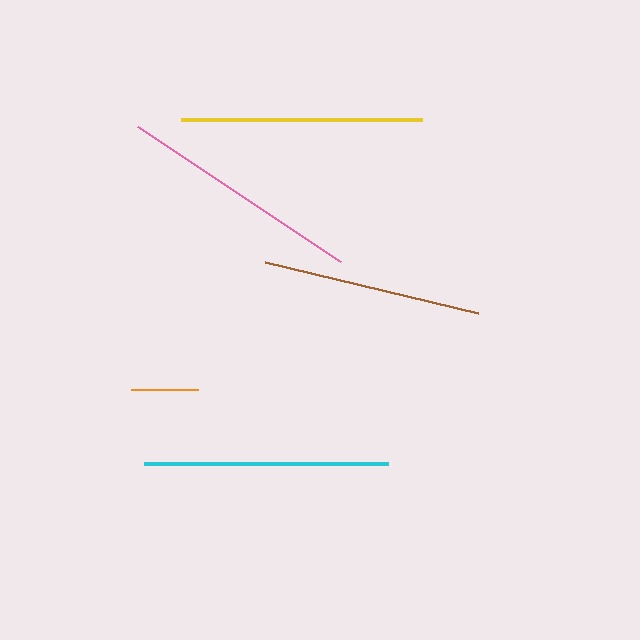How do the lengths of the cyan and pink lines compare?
The cyan and pink lines are approximately the same length.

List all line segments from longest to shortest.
From longest to shortest: cyan, pink, yellow, brown, orange.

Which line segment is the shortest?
The orange line is the shortest at approximately 67 pixels.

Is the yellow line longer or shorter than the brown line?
The yellow line is longer than the brown line.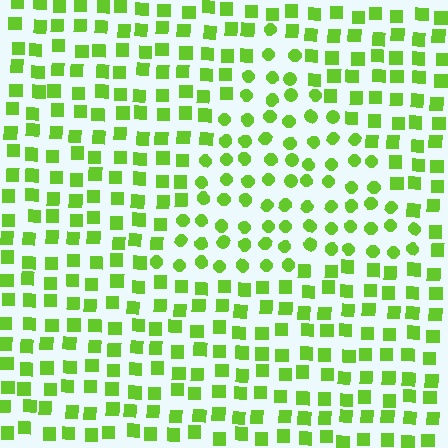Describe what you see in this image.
The image is filled with small lime elements arranged in a uniform grid. A triangle-shaped region contains circles, while the surrounding area contains squares. The boundary is defined purely by the change in element shape.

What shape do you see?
I see a triangle.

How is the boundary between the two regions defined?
The boundary is defined by a change in element shape: circles inside vs. squares outside. All elements share the same color and spacing.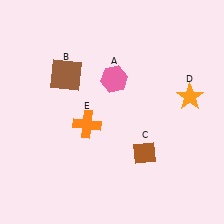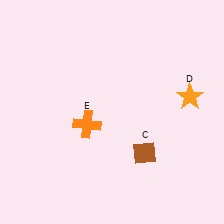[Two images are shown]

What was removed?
The brown square (B), the pink hexagon (A) were removed in Image 2.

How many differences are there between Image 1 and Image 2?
There are 2 differences between the two images.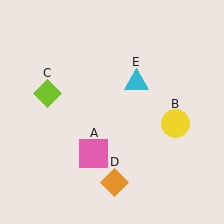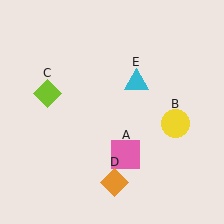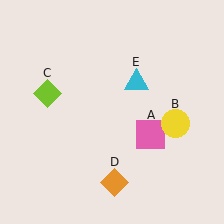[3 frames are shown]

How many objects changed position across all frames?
1 object changed position: pink square (object A).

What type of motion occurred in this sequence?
The pink square (object A) rotated counterclockwise around the center of the scene.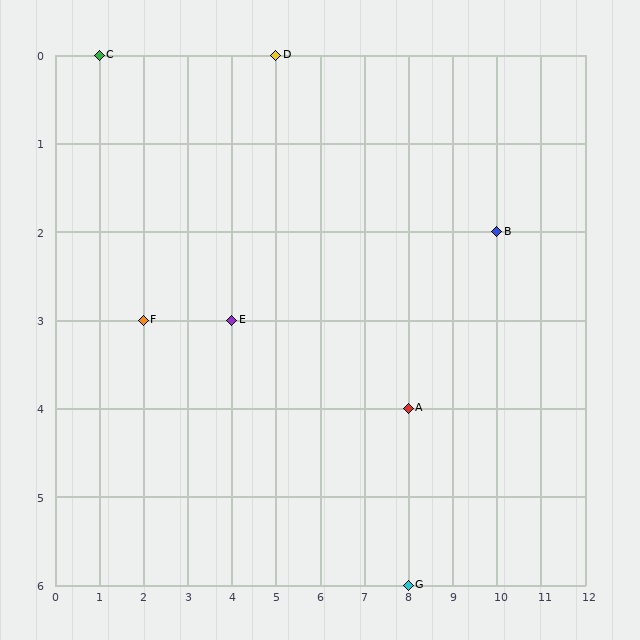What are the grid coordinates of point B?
Point B is at grid coordinates (10, 2).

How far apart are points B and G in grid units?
Points B and G are 2 columns and 4 rows apart (about 4.5 grid units diagonally).